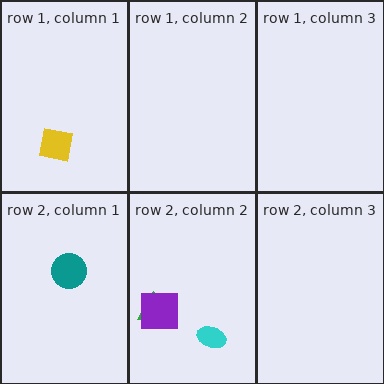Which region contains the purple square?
The row 2, column 2 region.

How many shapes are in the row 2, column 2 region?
3.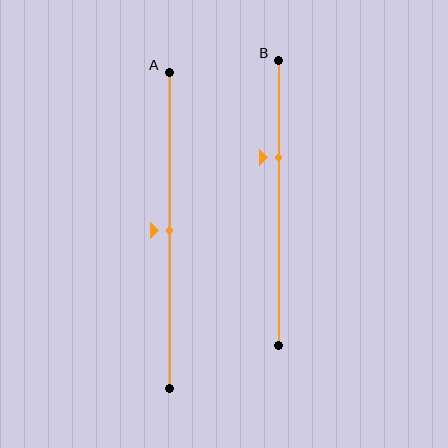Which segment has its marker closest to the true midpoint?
Segment A has its marker closest to the true midpoint.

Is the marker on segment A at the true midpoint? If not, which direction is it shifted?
Yes, the marker on segment A is at the true midpoint.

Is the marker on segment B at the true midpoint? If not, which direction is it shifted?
No, the marker on segment B is shifted upward by about 16% of the segment length.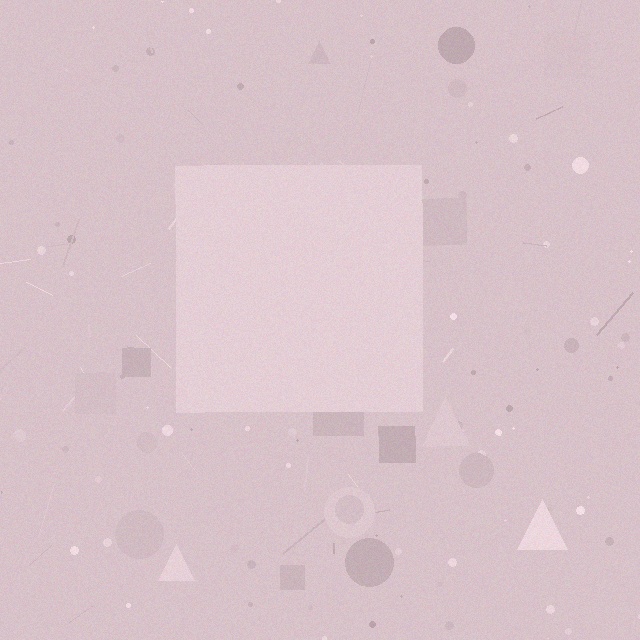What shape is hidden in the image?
A square is hidden in the image.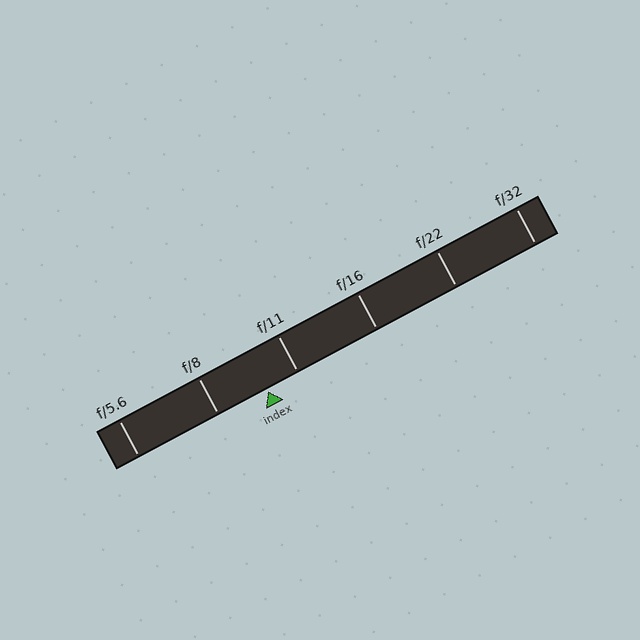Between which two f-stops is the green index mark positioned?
The index mark is between f/8 and f/11.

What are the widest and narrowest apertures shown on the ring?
The widest aperture shown is f/5.6 and the narrowest is f/32.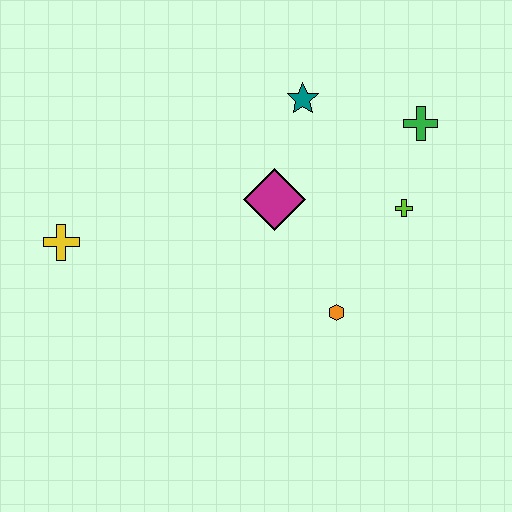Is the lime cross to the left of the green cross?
Yes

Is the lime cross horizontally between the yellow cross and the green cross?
Yes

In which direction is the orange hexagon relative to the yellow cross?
The orange hexagon is to the right of the yellow cross.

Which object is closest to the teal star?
The magenta diamond is closest to the teal star.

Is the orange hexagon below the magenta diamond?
Yes